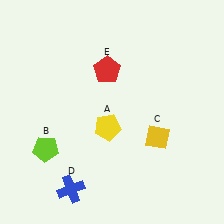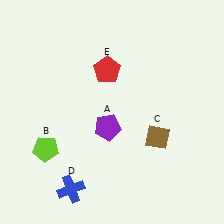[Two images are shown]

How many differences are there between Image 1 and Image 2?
There are 2 differences between the two images.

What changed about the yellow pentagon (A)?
In Image 1, A is yellow. In Image 2, it changed to purple.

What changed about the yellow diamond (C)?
In Image 1, C is yellow. In Image 2, it changed to brown.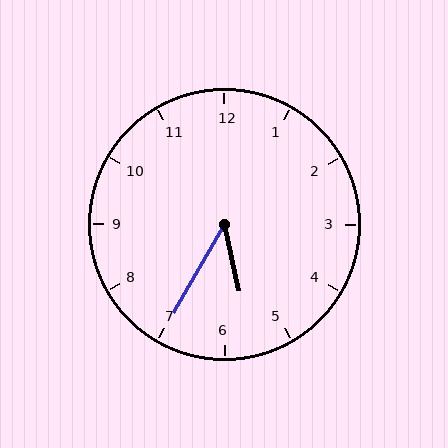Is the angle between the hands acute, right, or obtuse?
It is acute.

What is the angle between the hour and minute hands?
Approximately 42 degrees.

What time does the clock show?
5:35.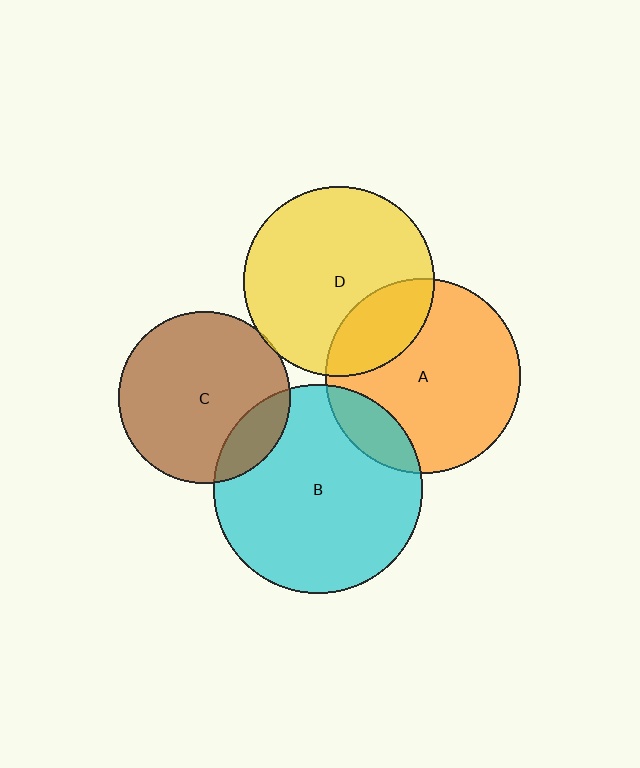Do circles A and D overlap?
Yes.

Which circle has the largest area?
Circle B (cyan).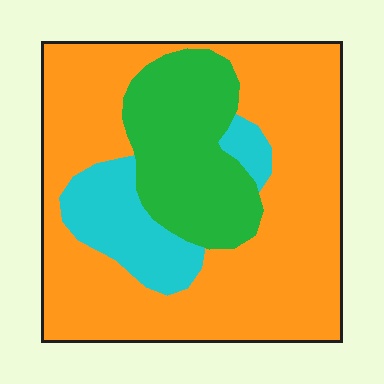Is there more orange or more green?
Orange.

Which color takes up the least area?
Cyan, at roughly 15%.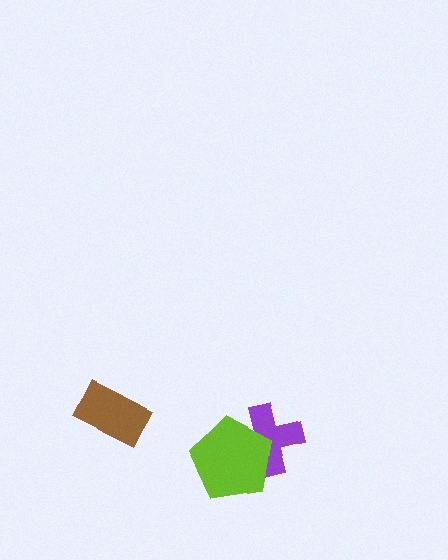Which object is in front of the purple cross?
The lime pentagon is in front of the purple cross.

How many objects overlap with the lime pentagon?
1 object overlaps with the lime pentagon.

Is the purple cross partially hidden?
Yes, it is partially covered by another shape.